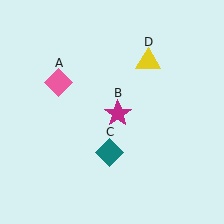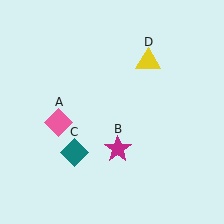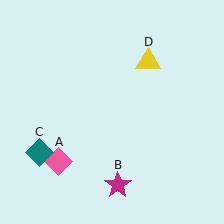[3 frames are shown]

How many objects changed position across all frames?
3 objects changed position: pink diamond (object A), magenta star (object B), teal diamond (object C).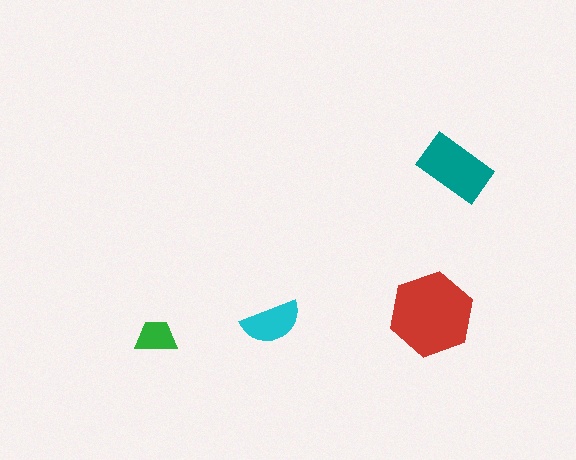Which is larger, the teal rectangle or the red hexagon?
The red hexagon.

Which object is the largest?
The red hexagon.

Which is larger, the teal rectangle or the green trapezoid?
The teal rectangle.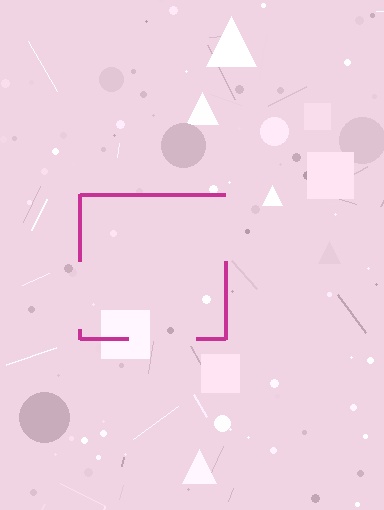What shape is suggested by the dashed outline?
The dashed outline suggests a square.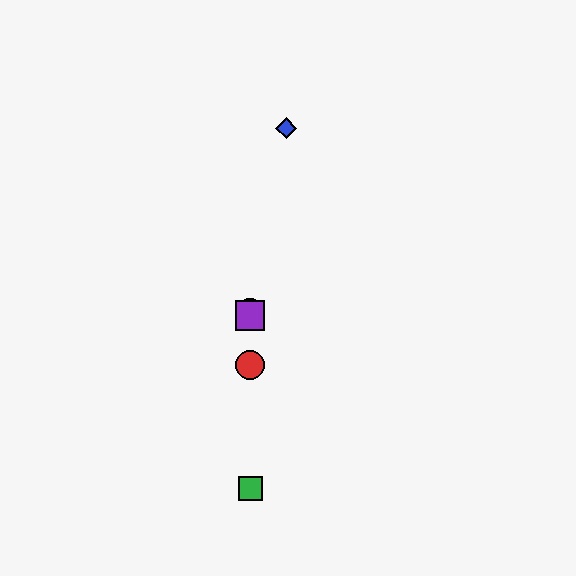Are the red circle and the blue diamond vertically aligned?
No, the red circle is at x≈250 and the blue diamond is at x≈286.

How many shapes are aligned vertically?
4 shapes (the red circle, the green square, the yellow circle, the purple square) are aligned vertically.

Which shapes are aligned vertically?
The red circle, the green square, the yellow circle, the purple square are aligned vertically.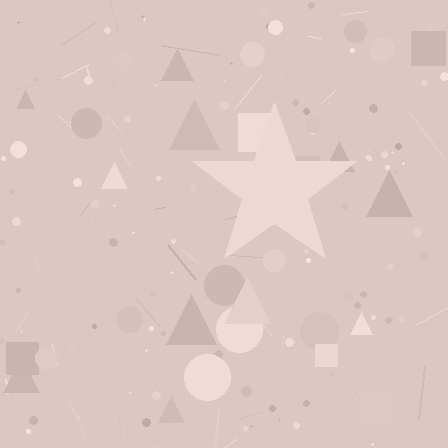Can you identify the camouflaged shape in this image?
The camouflaged shape is a star.